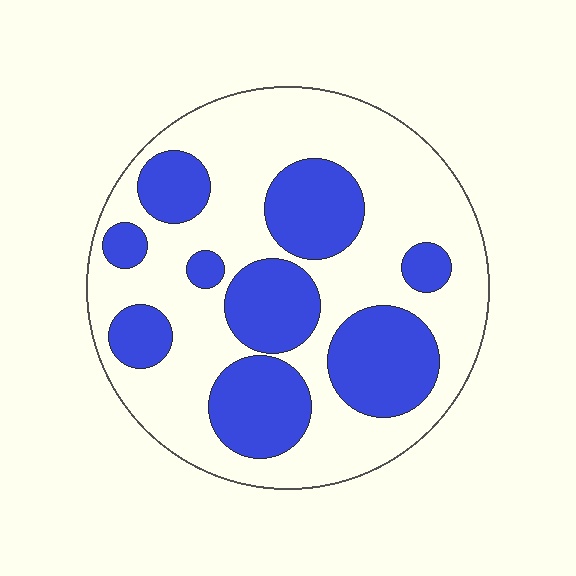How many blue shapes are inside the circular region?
9.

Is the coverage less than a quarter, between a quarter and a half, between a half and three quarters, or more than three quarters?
Between a quarter and a half.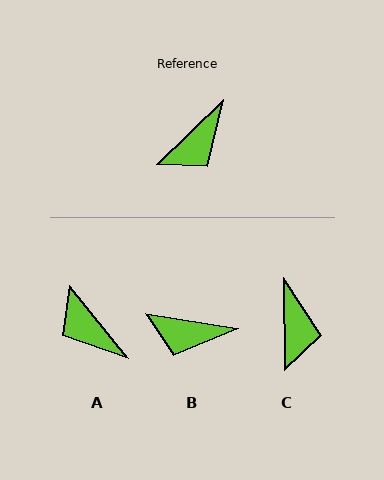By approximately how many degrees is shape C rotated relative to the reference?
Approximately 47 degrees counter-clockwise.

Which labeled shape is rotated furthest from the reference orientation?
A, about 96 degrees away.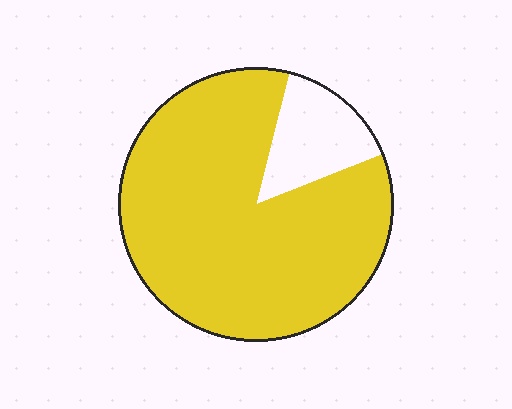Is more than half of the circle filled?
Yes.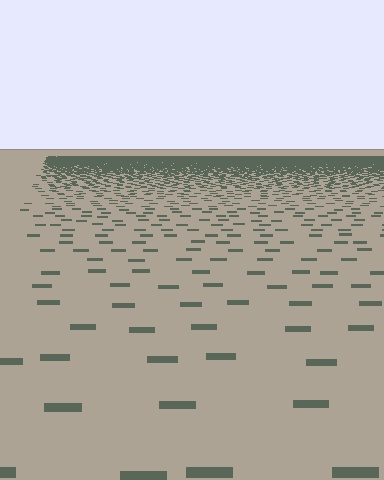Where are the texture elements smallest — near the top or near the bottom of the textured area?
Near the top.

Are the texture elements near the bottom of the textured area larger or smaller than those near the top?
Larger. Near the bottom, elements are closer to the viewer and appear at a bigger on-screen size.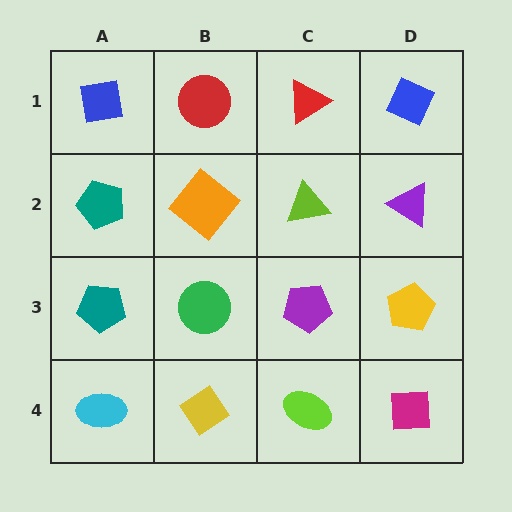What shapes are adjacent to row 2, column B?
A red circle (row 1, column B), a green circle (row 3, column B), a teal pentagon (row 2, column A), a lime triangle (row 2, column C).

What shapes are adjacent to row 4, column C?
A purple pentagon (row 3, column C), a yellow diamond (row 4, column B), a magenta square (row 4, column D).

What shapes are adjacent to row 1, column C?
A lime triangle (row 2, column C), a red circle (row 1, column B), a blue diamond (row 1, column D).